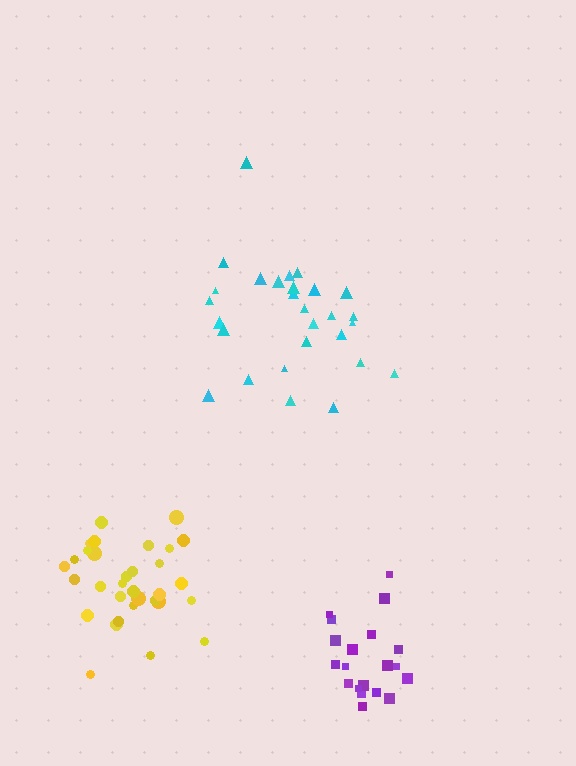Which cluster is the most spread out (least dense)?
Cyan.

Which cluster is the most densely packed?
Yellow.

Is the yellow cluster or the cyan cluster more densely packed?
Yellow.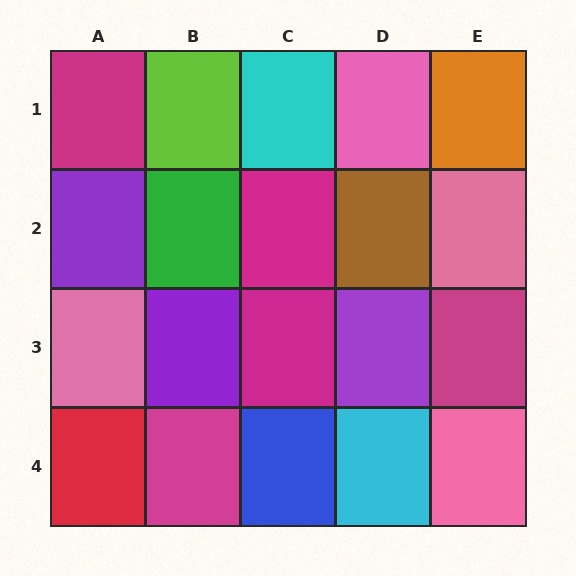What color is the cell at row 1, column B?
Lime.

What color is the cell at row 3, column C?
Magenta.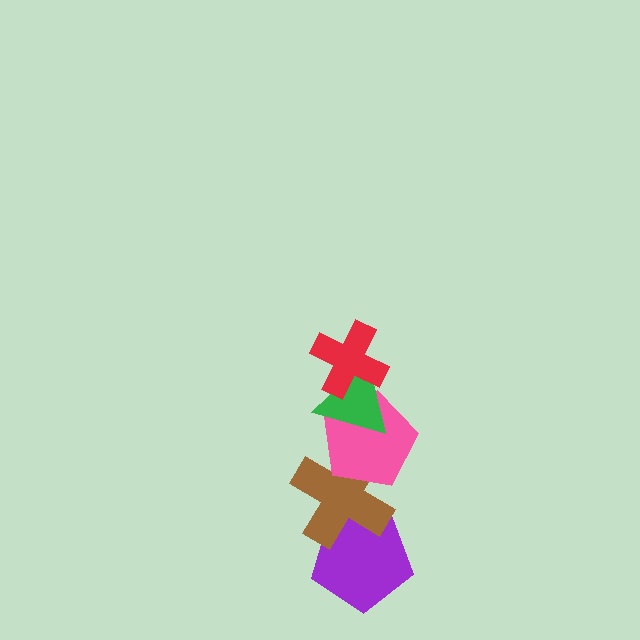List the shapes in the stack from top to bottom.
From top to bottom: the red cross, the green triangle, the pink pentagon, the brown cross, the purple pentagon.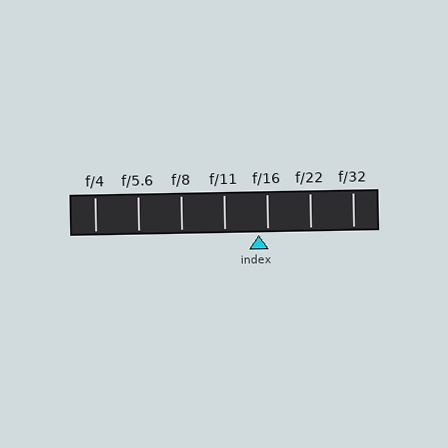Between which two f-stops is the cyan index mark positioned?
The index mark is between f/11 and f/16.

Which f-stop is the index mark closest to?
The index mark is closest to f/16.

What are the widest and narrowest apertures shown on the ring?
The widest aperture shown is f/4 and the narrowest is f/32.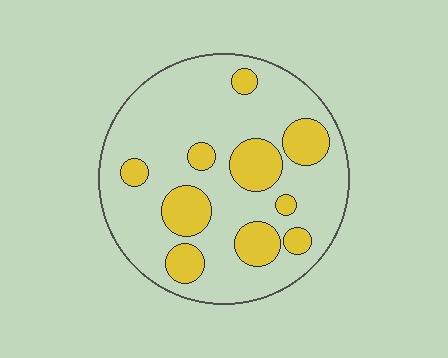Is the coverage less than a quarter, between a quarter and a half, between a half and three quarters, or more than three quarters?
Less than a quarter.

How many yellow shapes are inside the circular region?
10.